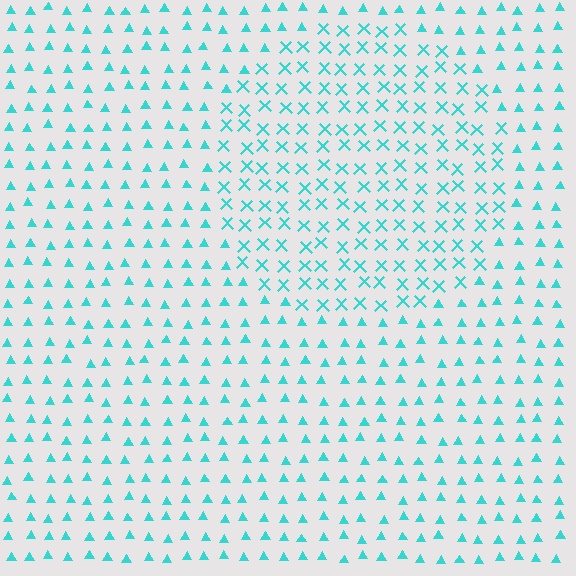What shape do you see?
I see a circle.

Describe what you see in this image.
The image is filled with small cyan elements arranged in a uniform grid. A circle-shaped region contains X marks, while the surrounding area contains triangles. The boundary is defined purely by the change in element shape.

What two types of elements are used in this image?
The image uses X marks inside the circle region and triangles outside it.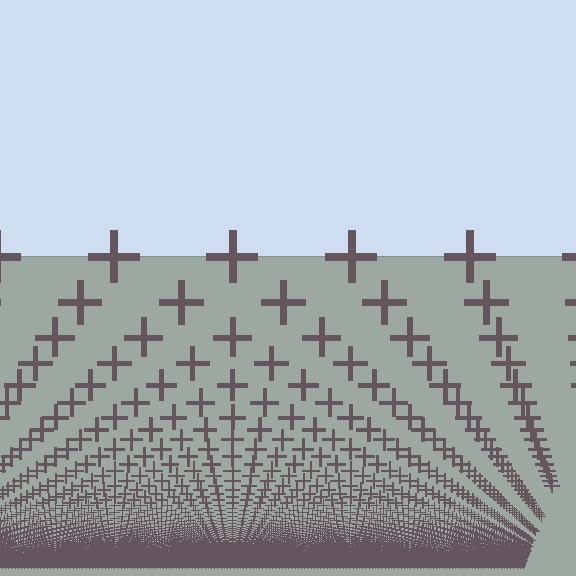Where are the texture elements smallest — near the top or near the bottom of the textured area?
Near the bottom.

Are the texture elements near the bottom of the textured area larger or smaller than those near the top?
Smaller. The gradient is inverted — elements near the bottom are smaller and denser.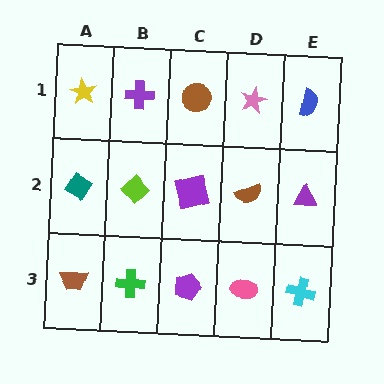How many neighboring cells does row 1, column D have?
3.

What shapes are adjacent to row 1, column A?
A teal diamond (row 2, column A), a purple cross (row 1, column B).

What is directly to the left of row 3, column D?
A purple pentagon.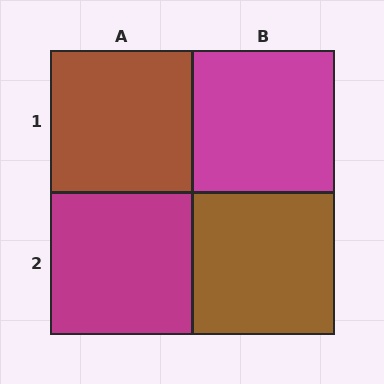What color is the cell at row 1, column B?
Magenta.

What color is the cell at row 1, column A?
Brown.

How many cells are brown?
2 cells are brown.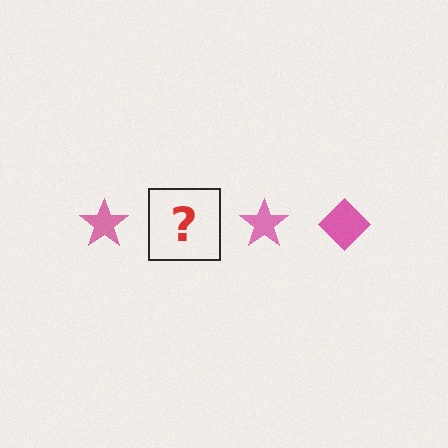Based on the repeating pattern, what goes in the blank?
The blank should be a pink diamond.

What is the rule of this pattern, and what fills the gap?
The rule is that the pattern cycles through star, diamond shapes in pink. The gap should be filled with a pink diamond.